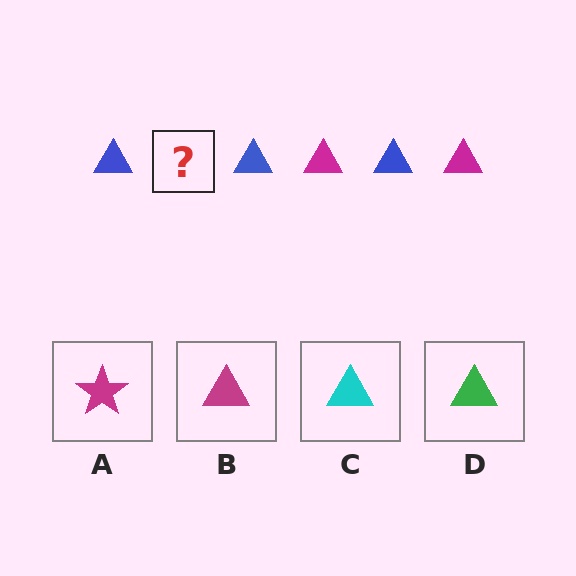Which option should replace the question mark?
Option B.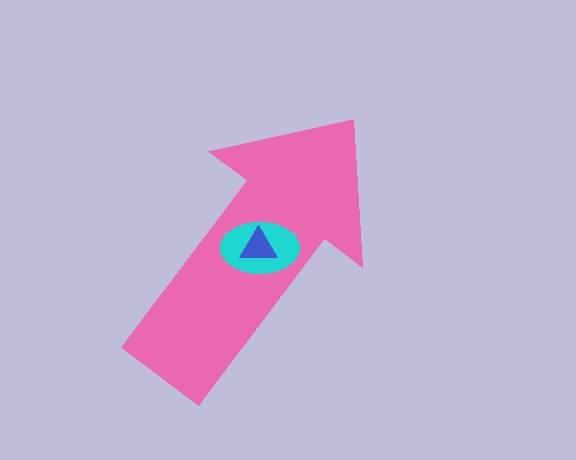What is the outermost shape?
The pink arrow.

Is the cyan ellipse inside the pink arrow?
Yes.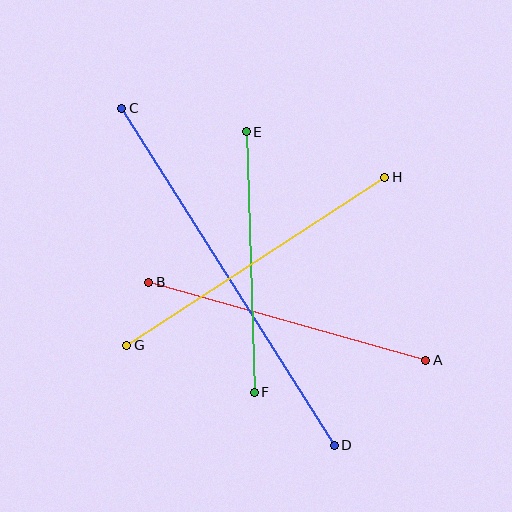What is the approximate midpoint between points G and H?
The midpoint is at approximately (256, 261) pixels.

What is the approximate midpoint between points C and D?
The midpoint is at approximately (228, 277) pixels.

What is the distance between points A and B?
The distance is approximately 288 pixels.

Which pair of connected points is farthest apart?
Points C and D are farthest apart.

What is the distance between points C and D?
The distance is approximately 398 pixels.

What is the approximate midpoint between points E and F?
The midpoint is at approximately (250, 262) pixels.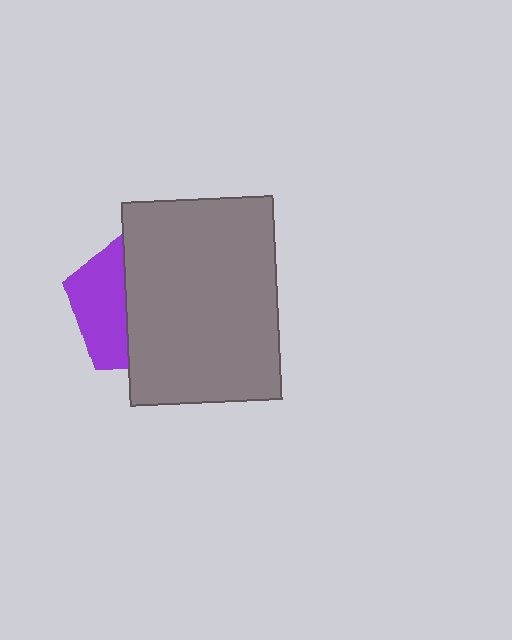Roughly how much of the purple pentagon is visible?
A small part of it is visible (roughly 37%).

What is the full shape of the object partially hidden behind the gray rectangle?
The partially hidden object is a purple pentagon.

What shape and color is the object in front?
The object in front is a gray rectangle.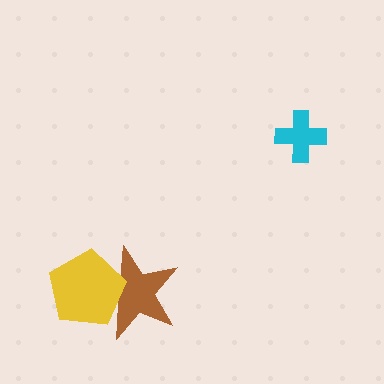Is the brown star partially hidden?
Yes, it is partially covered by another shape.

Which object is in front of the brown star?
The yellow pentagon is in front of the brown star.